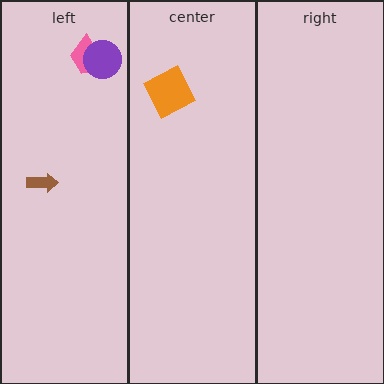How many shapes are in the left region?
3.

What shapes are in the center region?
The orange square.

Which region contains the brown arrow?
The left region.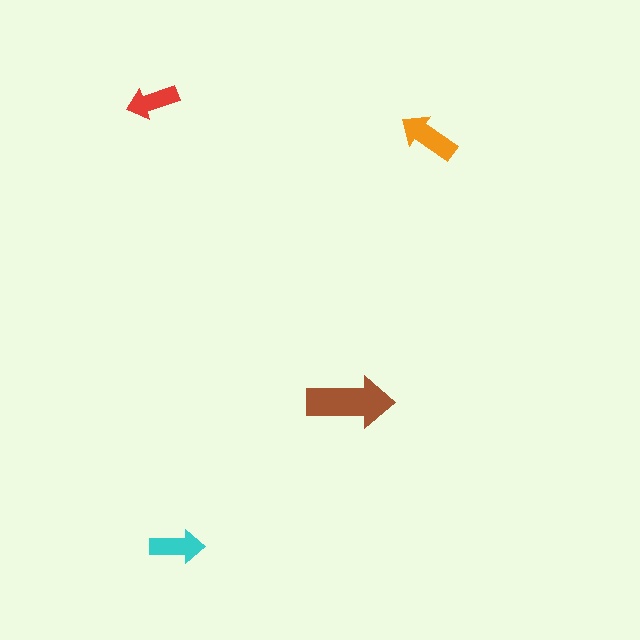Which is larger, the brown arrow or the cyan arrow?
The brown one.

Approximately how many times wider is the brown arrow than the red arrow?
About 1.5 times wider.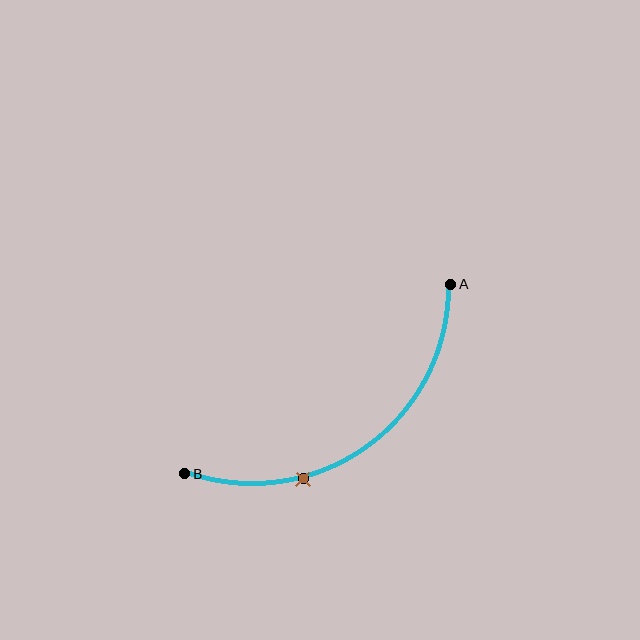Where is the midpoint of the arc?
The arc midpoint is the point on the curve farthest from the straight line joining A and B. It sits below and to the right of that line.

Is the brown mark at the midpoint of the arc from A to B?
No. The brown mark lies on the arc but is closer to endpoint B. The arc midpoint would be at the point on the curve equidistant along the arc from both A and B.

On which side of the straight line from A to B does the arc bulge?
The arc bulges below and to the right of the straight line connecting A and B.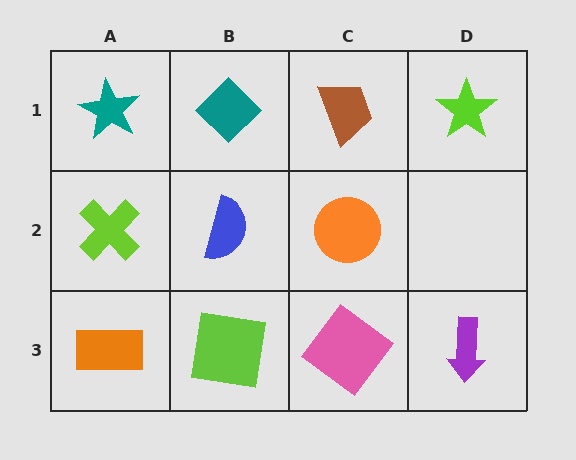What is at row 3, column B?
A lime square.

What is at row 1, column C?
A brown trapezoid.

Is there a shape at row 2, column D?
No, that cell is empty.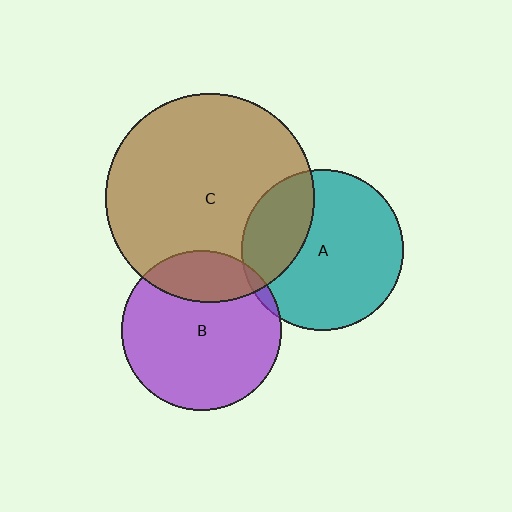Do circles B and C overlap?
Yes.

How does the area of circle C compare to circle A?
Approximately 1.7 times.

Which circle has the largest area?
Circle C (brown).